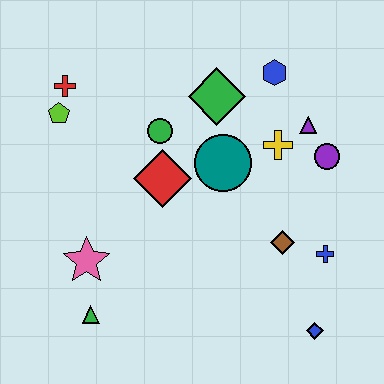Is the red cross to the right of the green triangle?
No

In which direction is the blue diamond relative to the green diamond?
The blue diamond is below the green diamond.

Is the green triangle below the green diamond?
Yes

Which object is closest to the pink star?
The green triangle is closest to the pink star.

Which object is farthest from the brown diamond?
The red cross is farthest from the brown diamond.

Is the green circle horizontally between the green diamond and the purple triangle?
No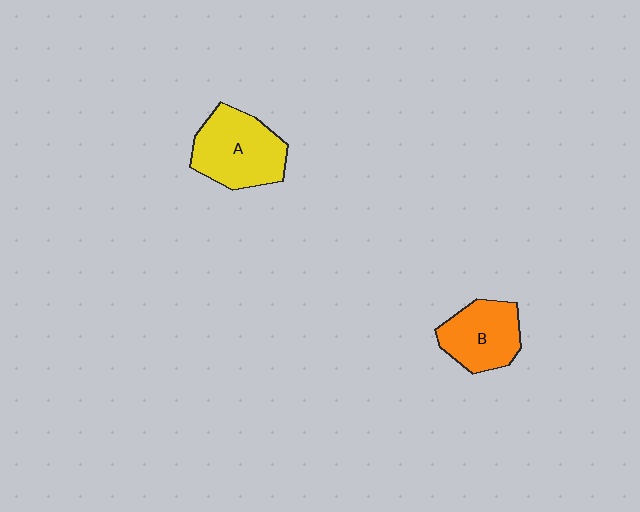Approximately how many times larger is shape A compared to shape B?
Approximately 1.3 times.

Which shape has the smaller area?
Shape B (orange).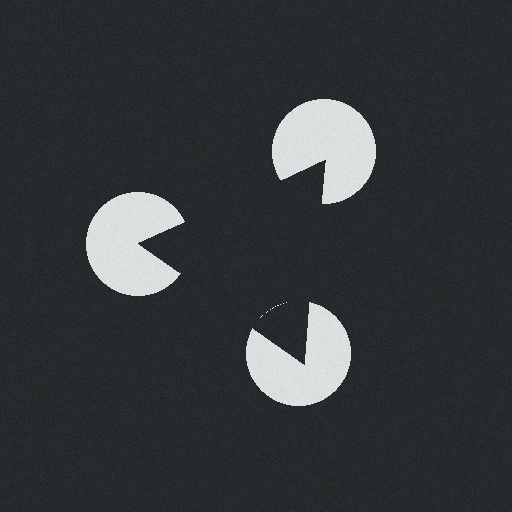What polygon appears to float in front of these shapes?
An illusory triangle — its edges are inferred from the aligned wedge cuts in the pac-man discs, not physically drawn.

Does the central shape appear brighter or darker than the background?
It typically appears slightly darker than the background, even though no actual brightness change is drawn.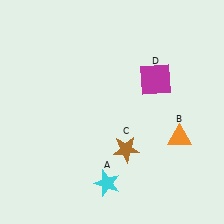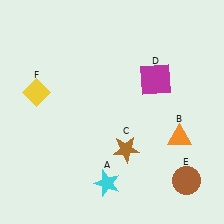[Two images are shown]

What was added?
A brown circle (E), a yellow diamond (F) were added in Image 2.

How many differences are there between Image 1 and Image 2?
There are 2 differences between the two images.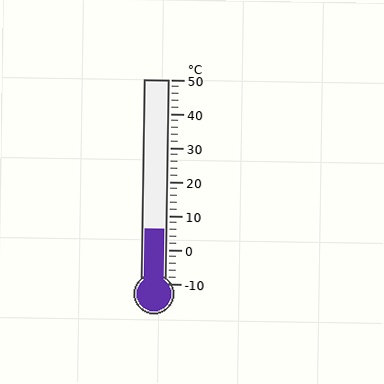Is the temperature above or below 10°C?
The temperature is below 10°C.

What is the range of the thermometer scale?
The thermometer scale ranges from -10°C to 50°C.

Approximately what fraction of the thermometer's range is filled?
The thermometer is filled to approximately 25% of its range.